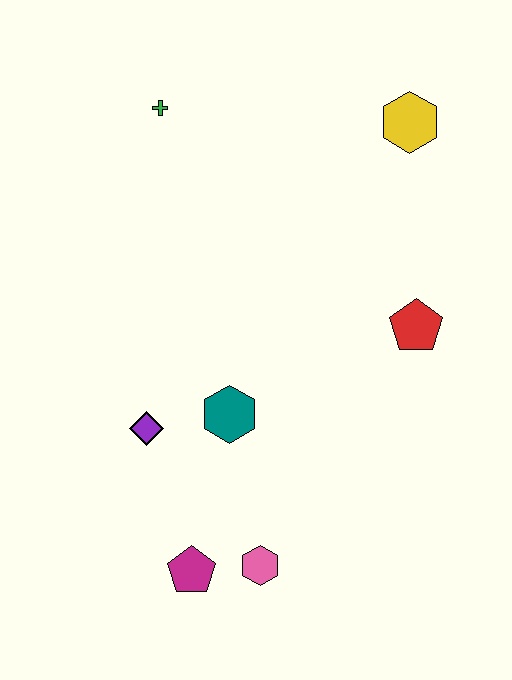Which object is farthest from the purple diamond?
The yellow hexagon is farthest from the purple diamond.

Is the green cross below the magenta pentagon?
No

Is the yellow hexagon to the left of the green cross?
No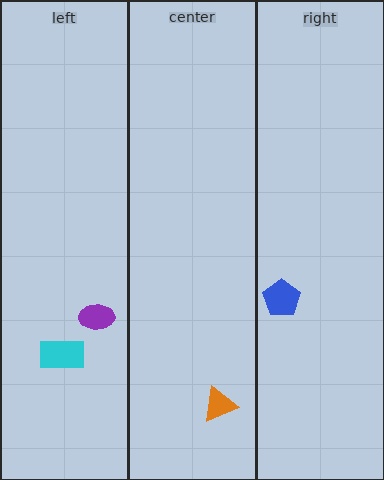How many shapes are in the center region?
1.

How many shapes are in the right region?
1.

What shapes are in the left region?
The cyan rectangle, the purple ellipse.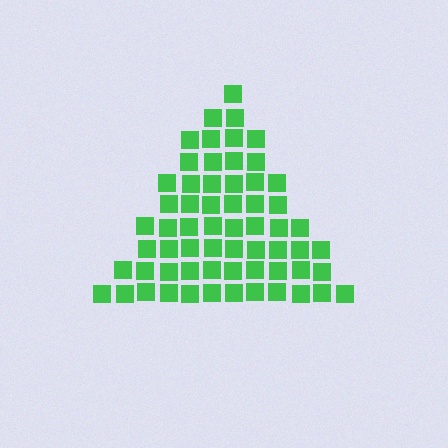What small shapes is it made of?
It is made of small squares.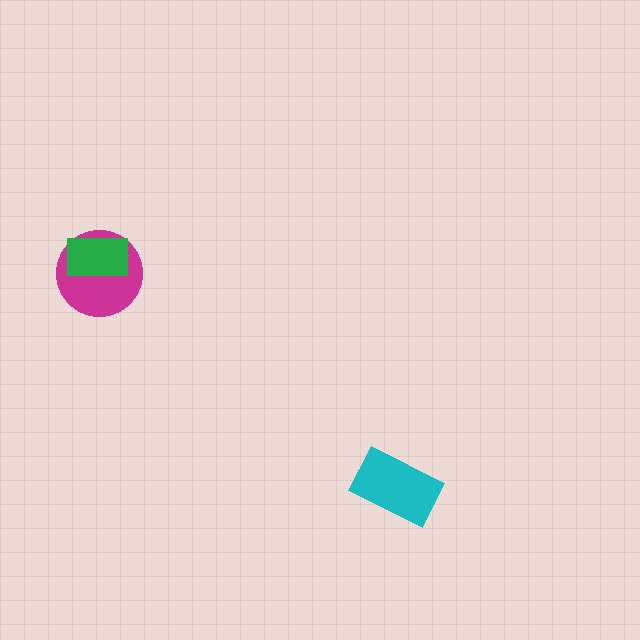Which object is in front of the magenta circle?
The green rectangle is in front of the magenta circle.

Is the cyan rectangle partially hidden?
No, no other shape covers it.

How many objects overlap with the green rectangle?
1 object overlaps with the green rectangle.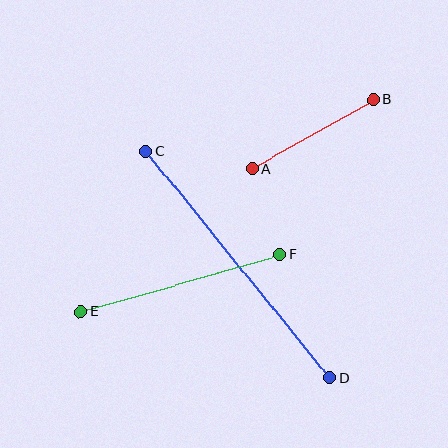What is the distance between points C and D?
The distance is approximately 292 pixels.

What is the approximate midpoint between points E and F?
The midpoint is at approximately (180, 283) pixels.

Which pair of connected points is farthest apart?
Points C and D are farthest apart.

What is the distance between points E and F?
The distance is approximately 207 pixels.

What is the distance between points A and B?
The distance is approximately 139 pixels.